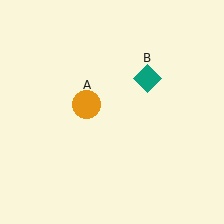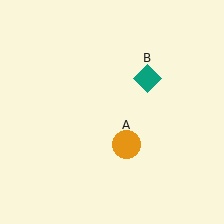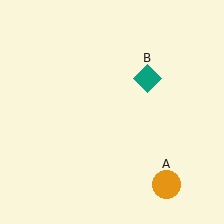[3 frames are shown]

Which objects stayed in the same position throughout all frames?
Teal diamond (object B) remained stationary.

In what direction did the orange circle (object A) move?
The orange circle (object A) moved down and to the right.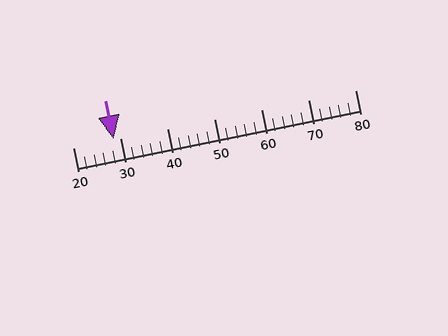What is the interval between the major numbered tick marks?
The major tick marks are spaced 10 units apart.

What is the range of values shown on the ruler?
The ruler shows values from 20 to 80.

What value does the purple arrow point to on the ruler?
The purple arrow points to approximately 29.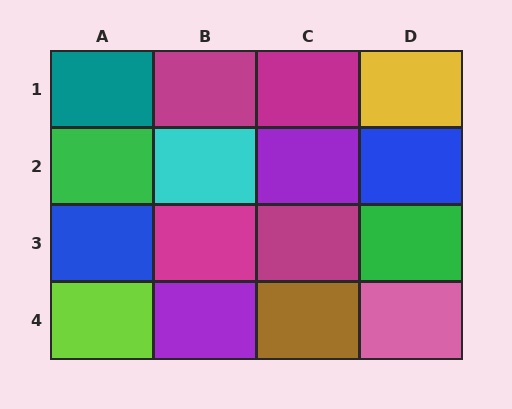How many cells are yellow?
1 cell is yellow.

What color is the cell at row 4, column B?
Purple.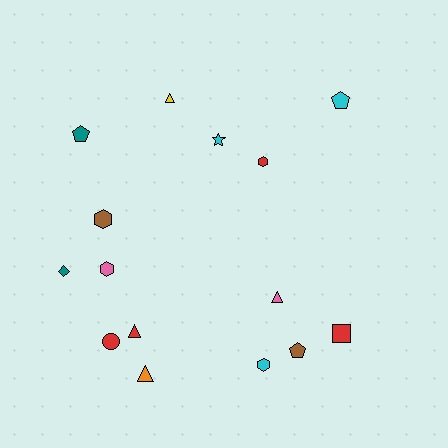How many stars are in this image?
There is 1 star.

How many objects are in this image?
There are 15 objects.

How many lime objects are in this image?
There are no lime objects.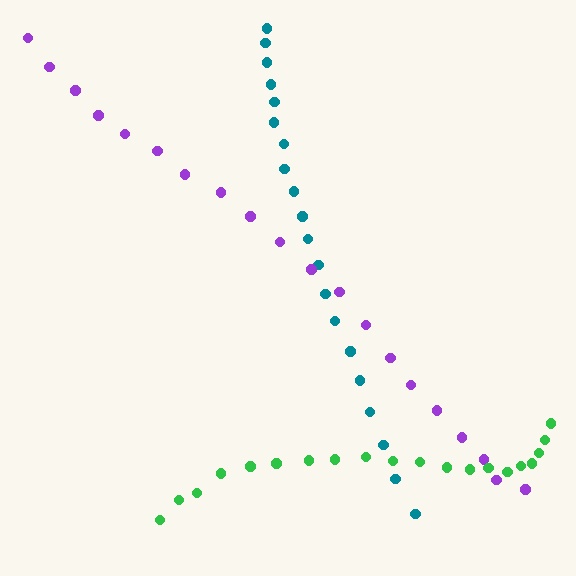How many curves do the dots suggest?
There are 3 distinct paths.